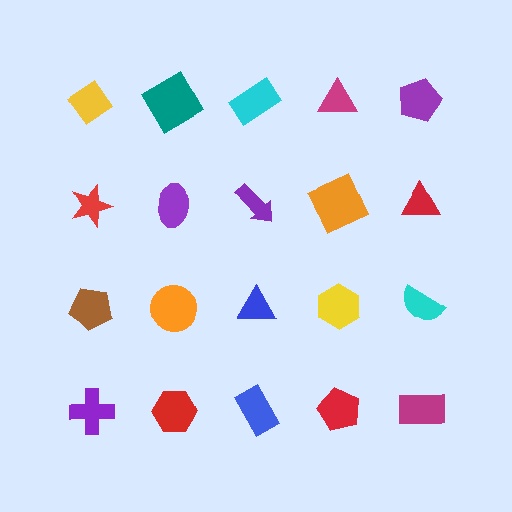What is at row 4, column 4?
A red pentagon.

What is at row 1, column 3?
A cyan rectangle.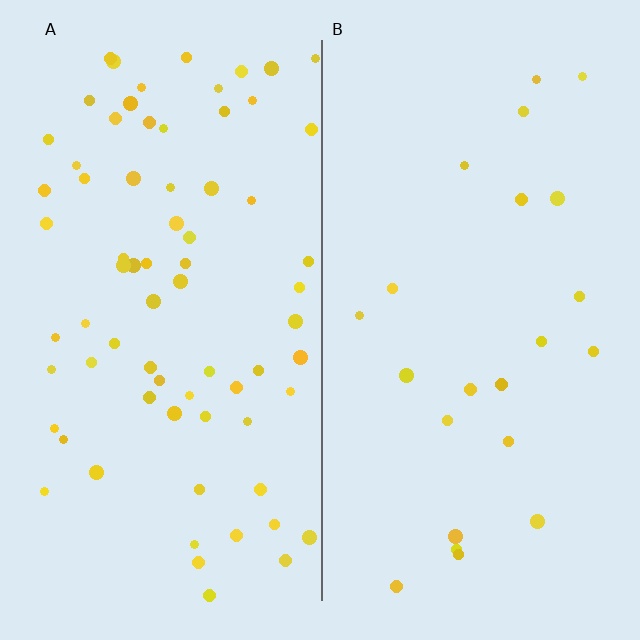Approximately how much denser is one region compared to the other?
Approximately 3.1× — region A over region B.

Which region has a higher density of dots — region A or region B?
A (the left).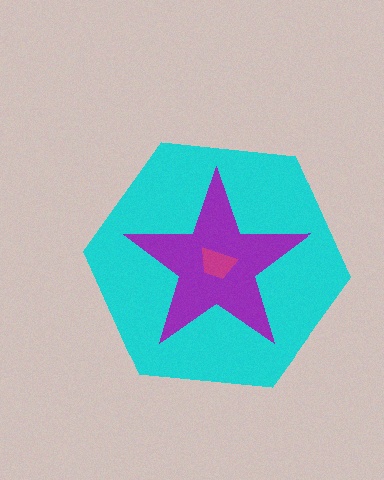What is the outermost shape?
The cyan hexagon.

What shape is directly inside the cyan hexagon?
The purple star.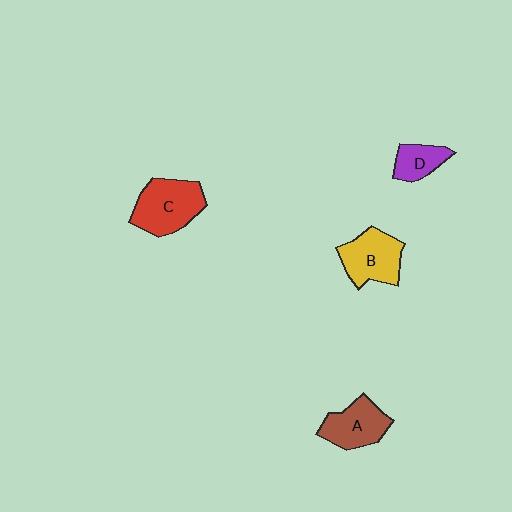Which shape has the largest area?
Shape C (red).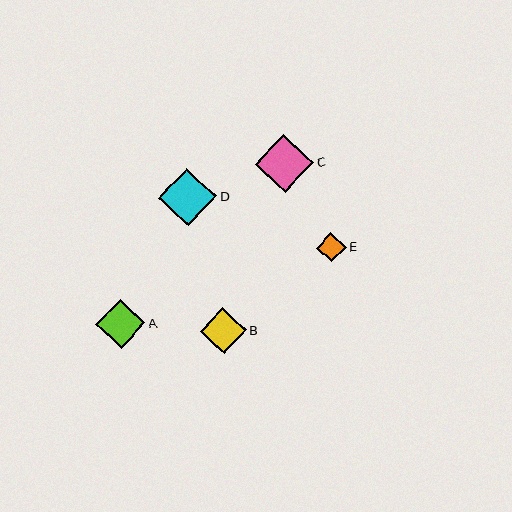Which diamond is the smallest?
Diamond E is the smallest with a size of approximately 29 pixels.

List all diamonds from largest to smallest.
From largest to smallest: C, D, A, B, E.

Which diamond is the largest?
Diamond C is the largest with a size of approximately 59 pixels.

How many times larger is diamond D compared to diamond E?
Diamond D is approximately 2.0 times the size of diamond E.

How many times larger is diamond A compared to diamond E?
Diamond A is approximately 1.7 times the size of diamond E.